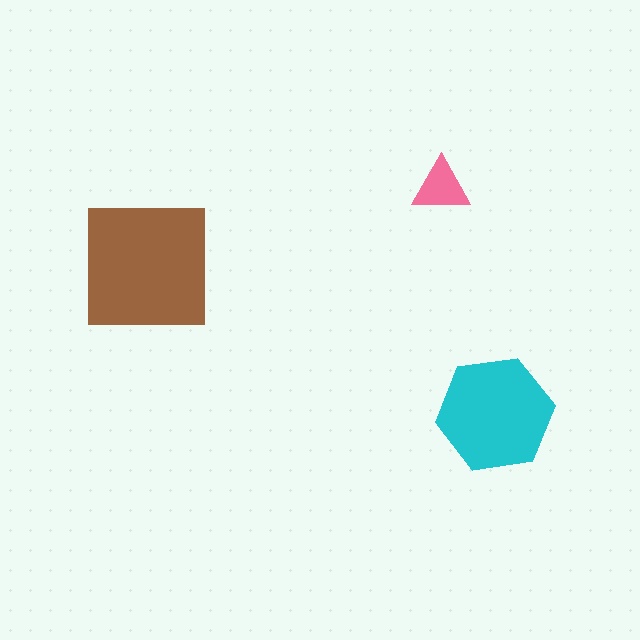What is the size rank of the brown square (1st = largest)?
1st.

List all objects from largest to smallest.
The brown square, the cyan hexagon, the pink triangle.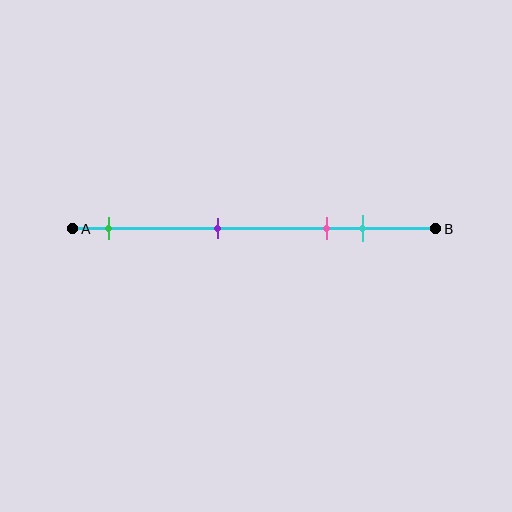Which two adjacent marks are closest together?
The pink and cyan marks are the closest adjacent pair.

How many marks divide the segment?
There are 4 marks dividing the segment.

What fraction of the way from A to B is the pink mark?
The pink mark is approximately 70% (0.7) of the way from A to B.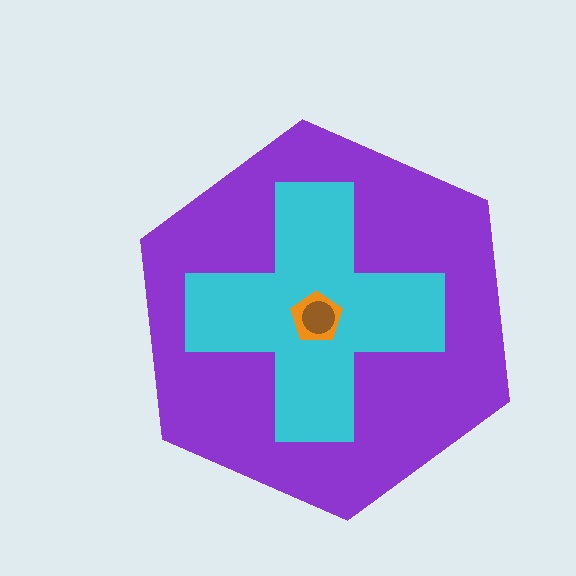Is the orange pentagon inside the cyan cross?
Yes.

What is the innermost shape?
The brown circle.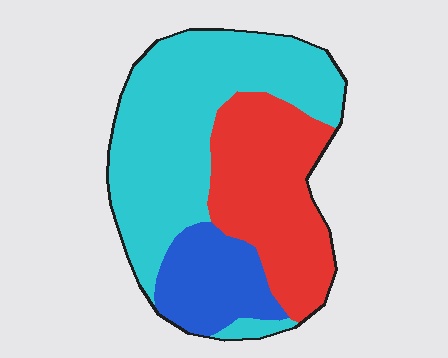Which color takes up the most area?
Cyan, at roughly 50%.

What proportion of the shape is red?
Red covers roughly 35% of the shape.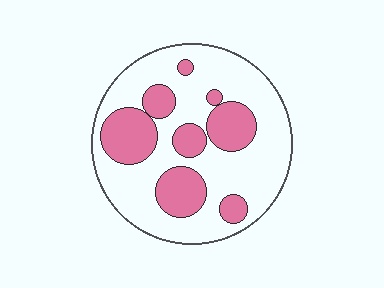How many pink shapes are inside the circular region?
8.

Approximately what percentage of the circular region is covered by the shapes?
Approximately 30%.